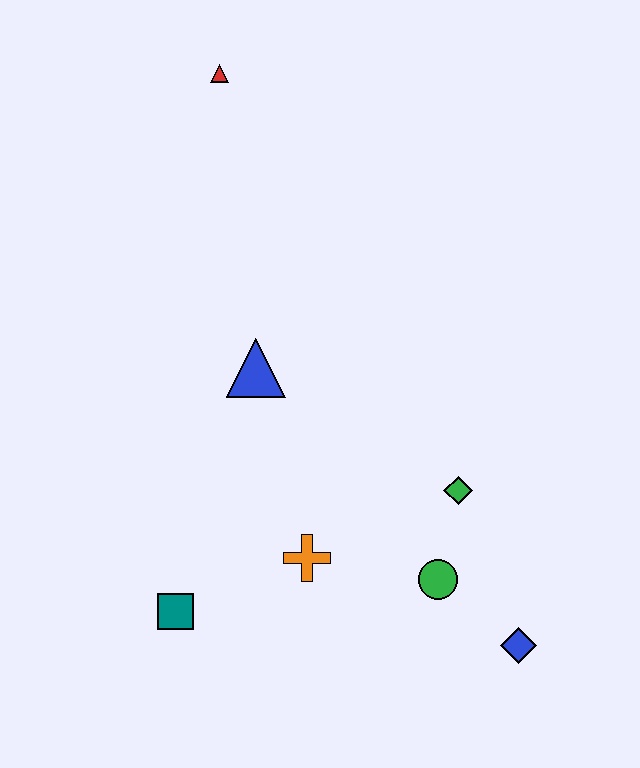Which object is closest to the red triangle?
The blue triangle is closest to the red triangle.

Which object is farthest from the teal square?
The red triangle is farthest from the teal square.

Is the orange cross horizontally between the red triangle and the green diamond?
Yes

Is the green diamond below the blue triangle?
Yes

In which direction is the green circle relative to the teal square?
The green circle is to the right of the teal square.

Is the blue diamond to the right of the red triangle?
Yes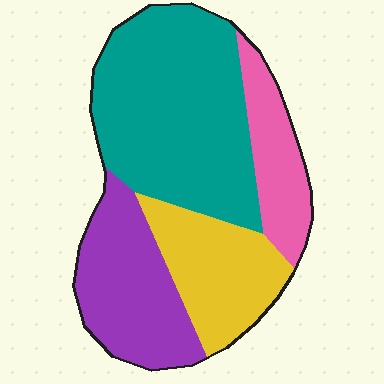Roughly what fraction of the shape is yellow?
Yellow covers 20% of the shape.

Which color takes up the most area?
Teal, at roughly 45%.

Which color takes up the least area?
Pink, at roughly 15%.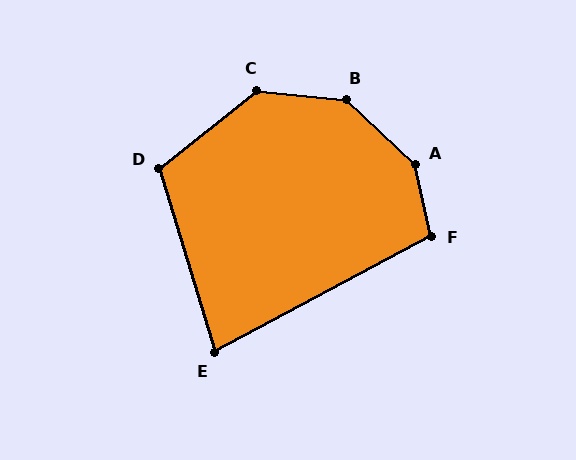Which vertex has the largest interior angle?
A, at approximately 146 degrees.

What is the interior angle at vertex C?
Approximately 136 degrees (obtuse).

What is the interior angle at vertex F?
Approximately 106 degrees (obtuse).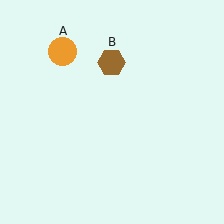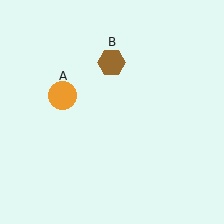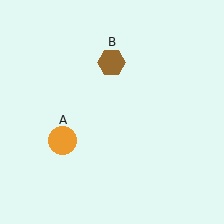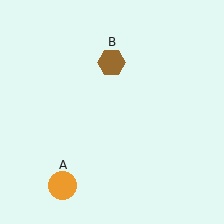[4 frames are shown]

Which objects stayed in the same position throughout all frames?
Brown hexagon (object B) remained stationary.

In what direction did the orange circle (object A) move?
The orange circle (object A) moved down.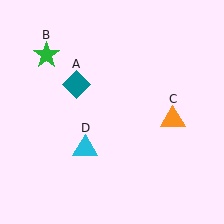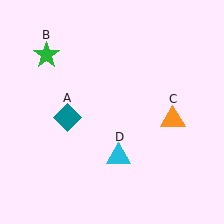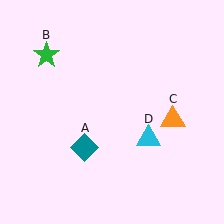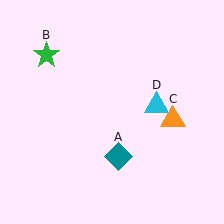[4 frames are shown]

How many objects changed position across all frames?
2 objects changed position: teal diamond (object A), cyan triangle (object D).